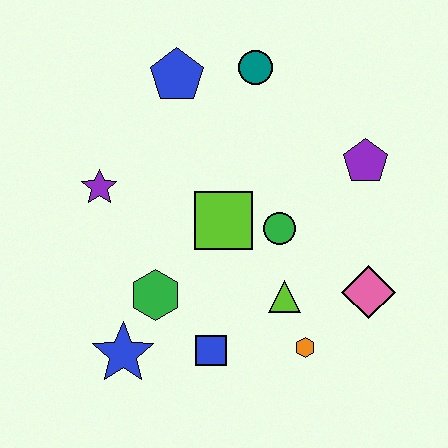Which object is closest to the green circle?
The lime square is closest to the green circle.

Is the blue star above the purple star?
No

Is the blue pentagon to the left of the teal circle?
Yes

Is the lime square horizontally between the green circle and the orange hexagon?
No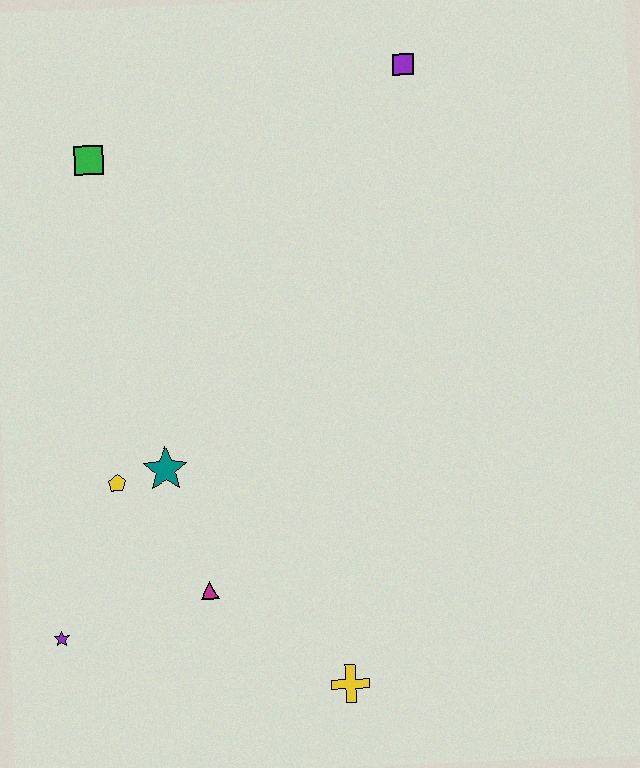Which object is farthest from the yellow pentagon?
The purple square is farthest from the yellow pentagon.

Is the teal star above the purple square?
No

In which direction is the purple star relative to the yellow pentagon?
The purple star is below the yellow pentagon.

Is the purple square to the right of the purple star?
Yes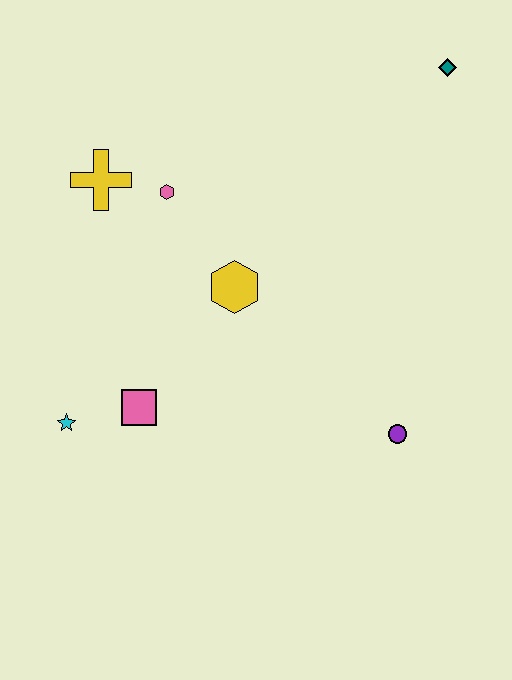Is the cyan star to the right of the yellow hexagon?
No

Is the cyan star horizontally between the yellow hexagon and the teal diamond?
No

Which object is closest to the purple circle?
The yellow hexagon is closest to the purple circle.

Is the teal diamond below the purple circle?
No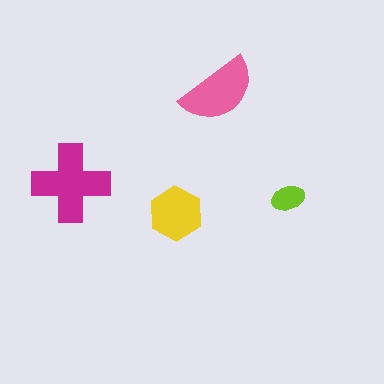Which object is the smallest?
The lime ellipse.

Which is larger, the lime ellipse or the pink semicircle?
The pink semicircle.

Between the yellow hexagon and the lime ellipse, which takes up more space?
The yellow hexagon.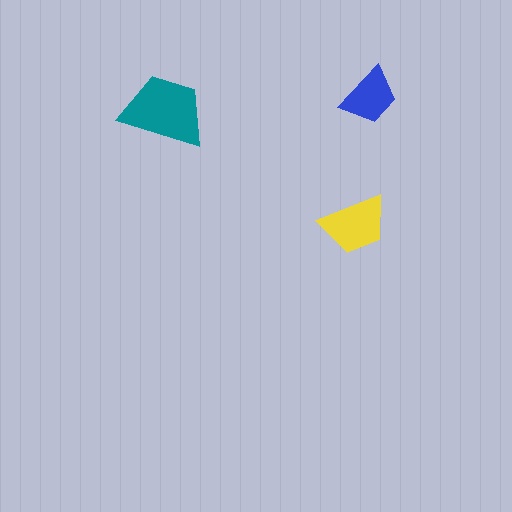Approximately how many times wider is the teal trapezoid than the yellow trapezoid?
About 1.5 times wider.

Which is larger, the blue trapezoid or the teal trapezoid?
The teal one.